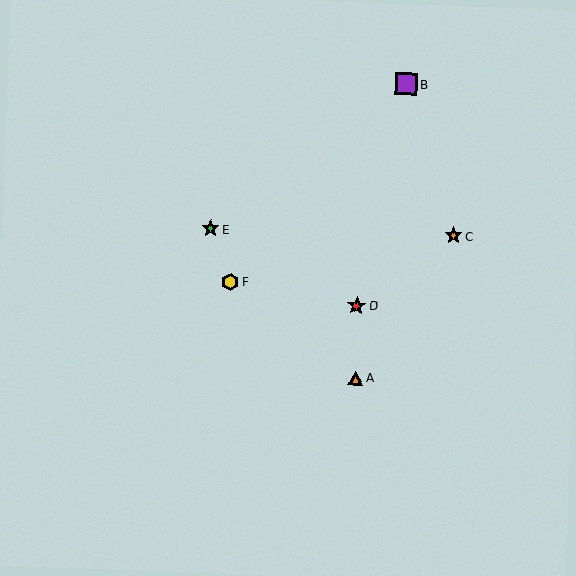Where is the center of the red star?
The center of the red star is at (357, 306).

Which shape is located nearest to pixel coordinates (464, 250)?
The orange star (labeled C) at (454, 236) is nearest to that location.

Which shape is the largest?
The purple square (labeled B) is the largest.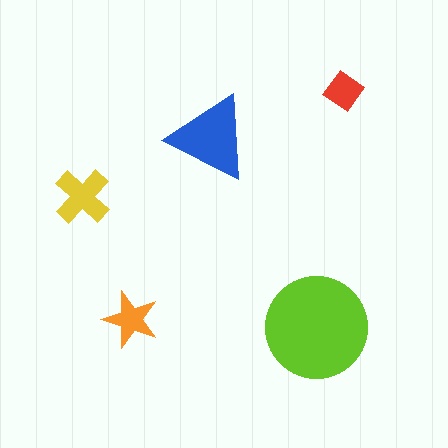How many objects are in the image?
There are 5 objects in the image.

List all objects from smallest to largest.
The red diamond, the orange star, the yellow cross, the blue triangle, the lime circle.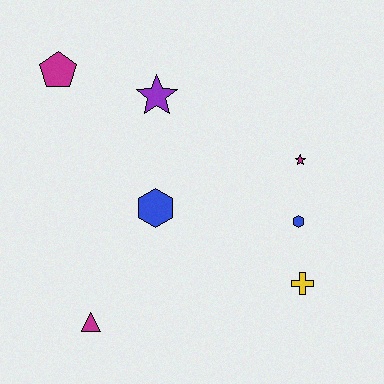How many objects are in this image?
There are 7 objects.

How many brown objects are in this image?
There are no brown objects.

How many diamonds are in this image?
There are no diamonds.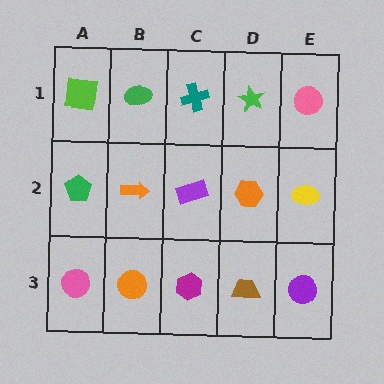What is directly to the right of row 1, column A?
A green ellipse.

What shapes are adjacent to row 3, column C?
A purple rectangle (row 2, column C), an orange circle (row 3, column B), a brown trapezoid (row 3, column D).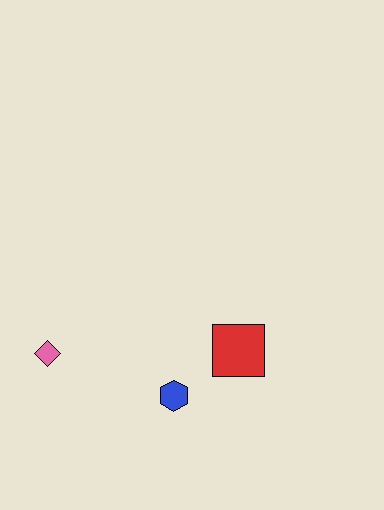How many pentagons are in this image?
There are no pentagons.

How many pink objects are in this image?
There is 1 pink object.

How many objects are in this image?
There are 3 objects.